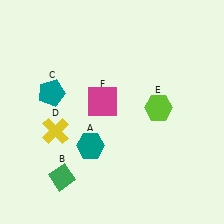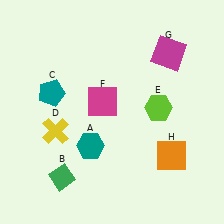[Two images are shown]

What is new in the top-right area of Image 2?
A magenta square (G) was added in the top-right area of Image 2.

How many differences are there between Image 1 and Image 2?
There are 2 differences between the two images.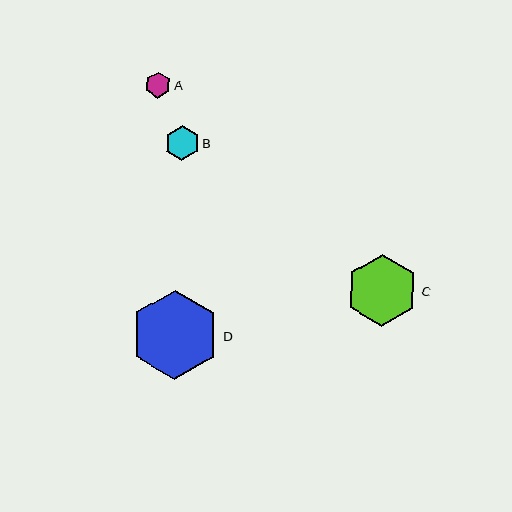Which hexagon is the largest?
Hexagon D is the largest with a size of approximately 90 pixels.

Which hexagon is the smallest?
Hexagon A is the smallest with a size of approximately 26 pixels.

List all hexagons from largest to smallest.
From largest to smallest: D, C, B, A.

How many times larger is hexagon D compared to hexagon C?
Hexagon D is approximately 1.3 times the size of hexagon C.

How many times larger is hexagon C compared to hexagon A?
Hexagon C is approximately 2.8 times the size of hexagon A.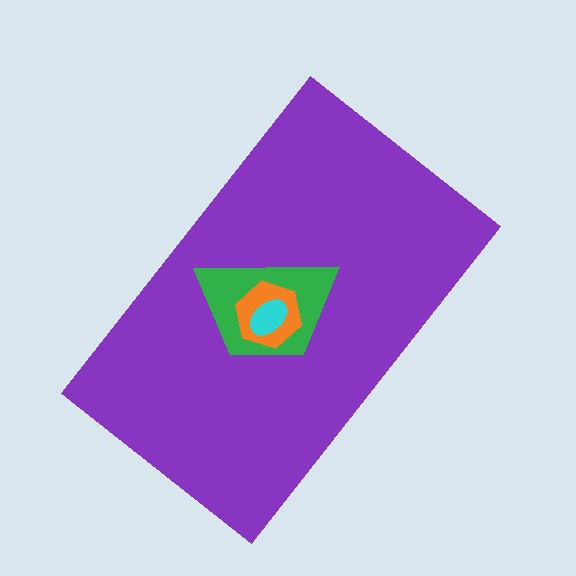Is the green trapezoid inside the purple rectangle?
Yes.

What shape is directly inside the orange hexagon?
The cyan ellipse.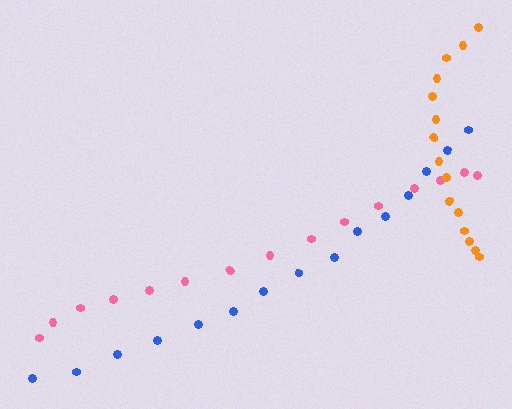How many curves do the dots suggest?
There are 3 distinct paths.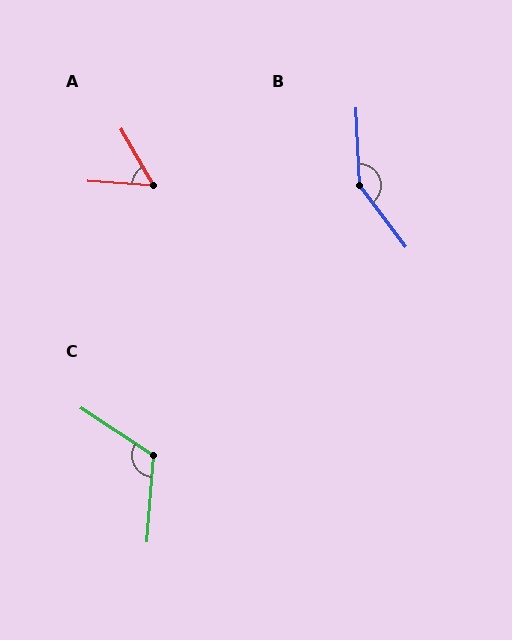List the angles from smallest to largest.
A (56°), C (119°), B (145°).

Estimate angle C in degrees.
Approximately 119 degrees.